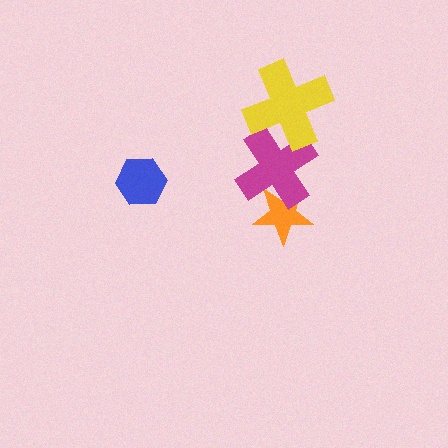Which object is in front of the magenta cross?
The yellow cross is in front of the magenta cross.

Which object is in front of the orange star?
The magenta cross is in front of the orange star.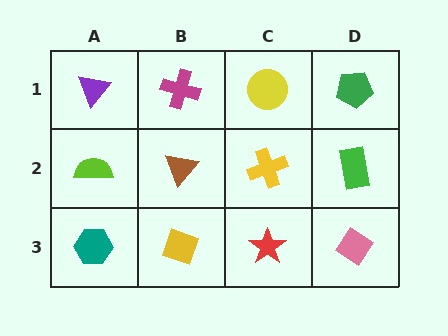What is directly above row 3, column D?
A green rectangle.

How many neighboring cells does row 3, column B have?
3.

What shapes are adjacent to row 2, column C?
A yellow circle (row 1, column C), a red star (row 3, column C), a brown triangle (row 2, column B), a green rectangle (row 2, column D).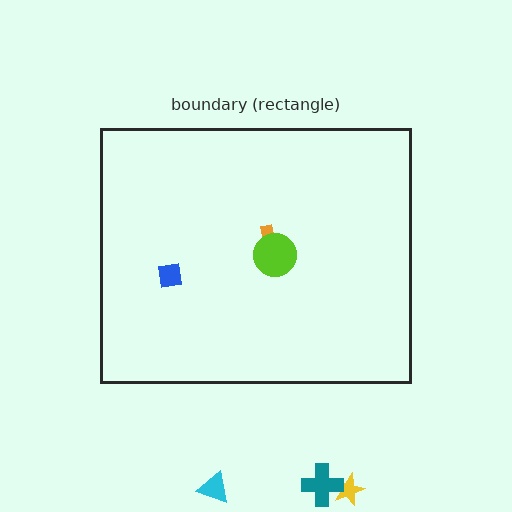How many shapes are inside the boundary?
3 inside, 3 outside.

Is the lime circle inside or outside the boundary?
Inside.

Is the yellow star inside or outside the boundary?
Outside.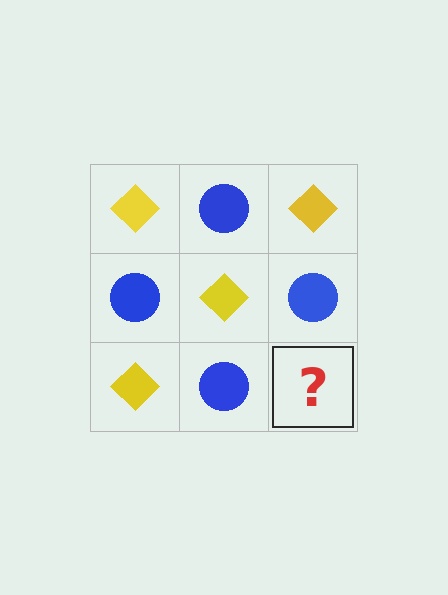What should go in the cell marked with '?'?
The missing cell should contain a yellow diamond.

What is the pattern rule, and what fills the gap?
The rule is that it alternates yellow diamond and blue circle in a checkerboard pattern. The gap should be filled with a yellow diamond.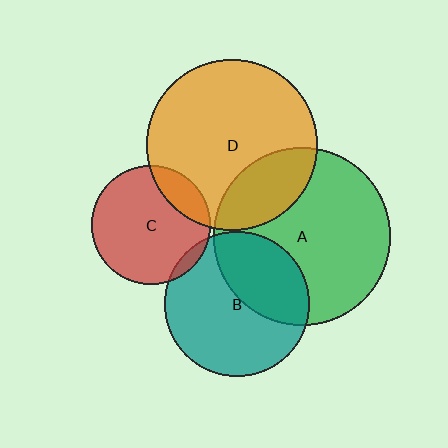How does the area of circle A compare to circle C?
Approximately 2.2 times.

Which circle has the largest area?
Circle A (green).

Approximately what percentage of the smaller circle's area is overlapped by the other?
Approximately 25%.